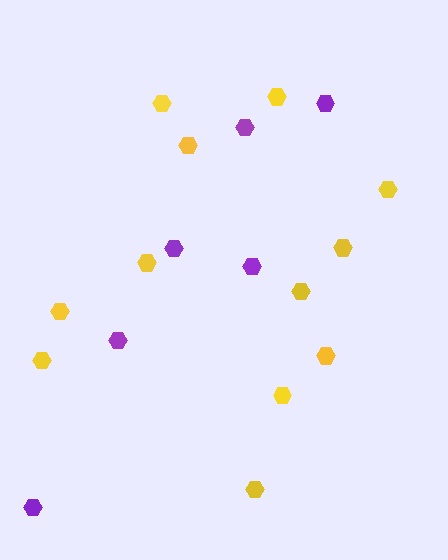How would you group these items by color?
There are 2 groups: one group of yellow hexagons (12) and one group of purple hexagons (6).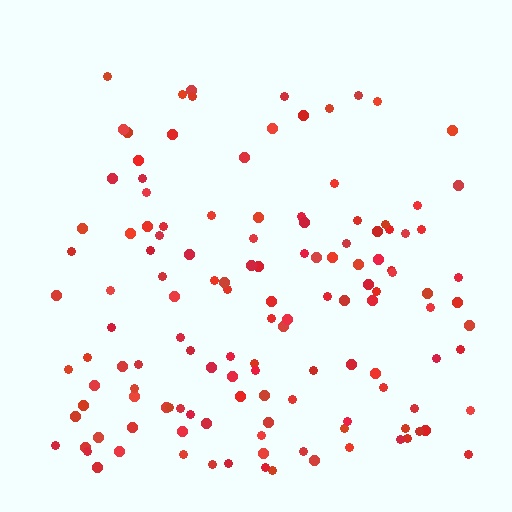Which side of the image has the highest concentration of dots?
The bottom.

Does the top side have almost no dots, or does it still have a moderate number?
Still a moderate number, just noticeably fewer than the bottom.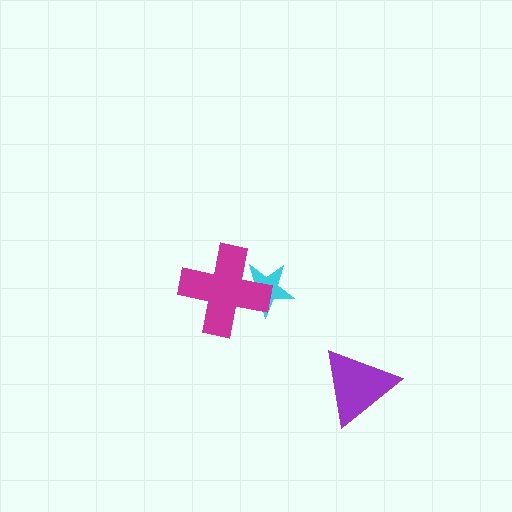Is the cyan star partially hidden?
Yes, it is partially covered by another shape.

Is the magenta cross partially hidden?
No, no other shape covers it.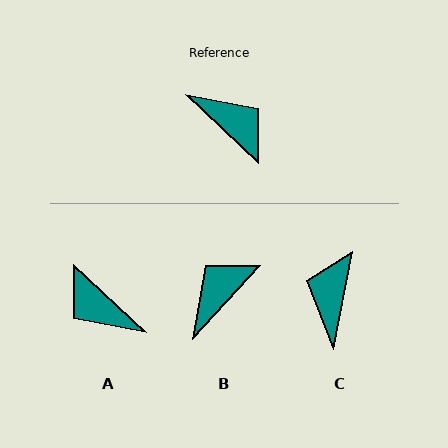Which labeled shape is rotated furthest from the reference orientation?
A, about 180 degrees away.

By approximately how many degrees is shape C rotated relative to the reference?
Approximately 122 degrees counter-clockwise.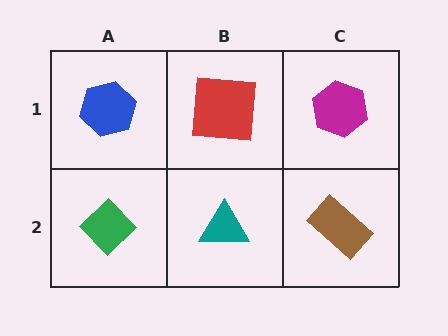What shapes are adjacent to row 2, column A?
A blue hexagon (row 1, column A), a teal triangle (row 2, column B).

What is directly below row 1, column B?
A teal triangle.